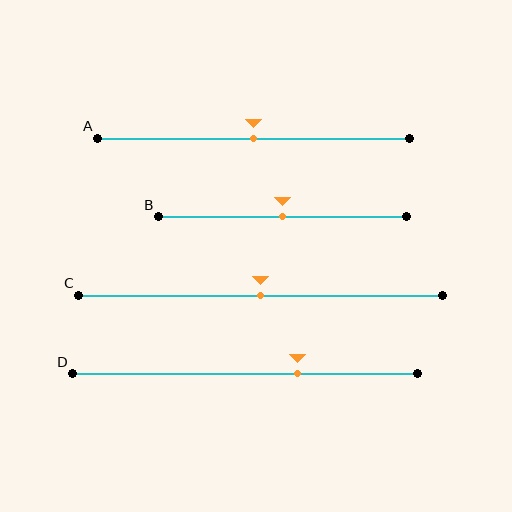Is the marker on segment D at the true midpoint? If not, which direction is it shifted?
No, the marker on segment D is shifted to the right by about 15% of the segment length.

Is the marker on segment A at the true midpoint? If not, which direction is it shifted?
Yes, the marker on segment A is at the true midpoint.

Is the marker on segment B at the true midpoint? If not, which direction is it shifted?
Yes, the marker on segment B is at the true midpoint.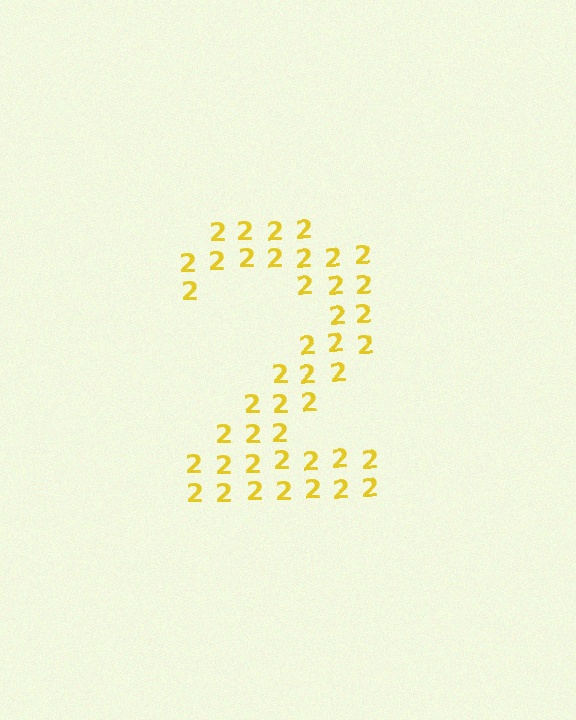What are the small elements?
The small elements are digit 2's.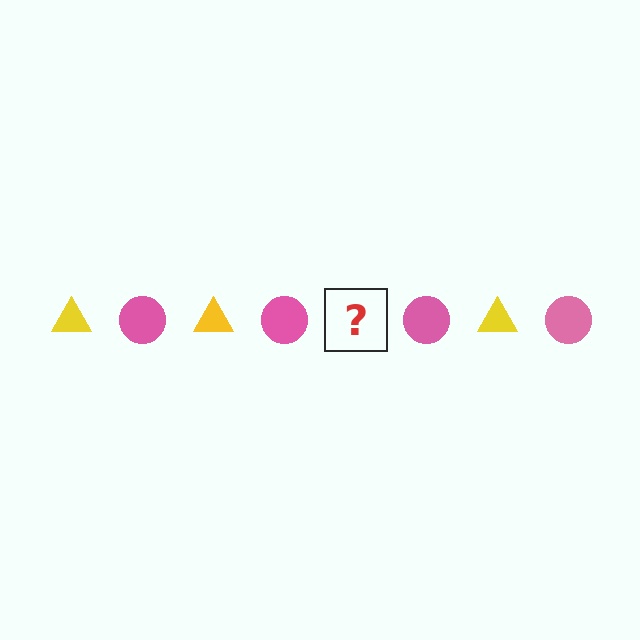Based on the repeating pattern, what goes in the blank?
The blank should be a yellow triangle.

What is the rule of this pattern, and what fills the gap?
The rule is that the pattern alternates between yellow triangle and pink circle. The gap should be filled with a yellow triangle.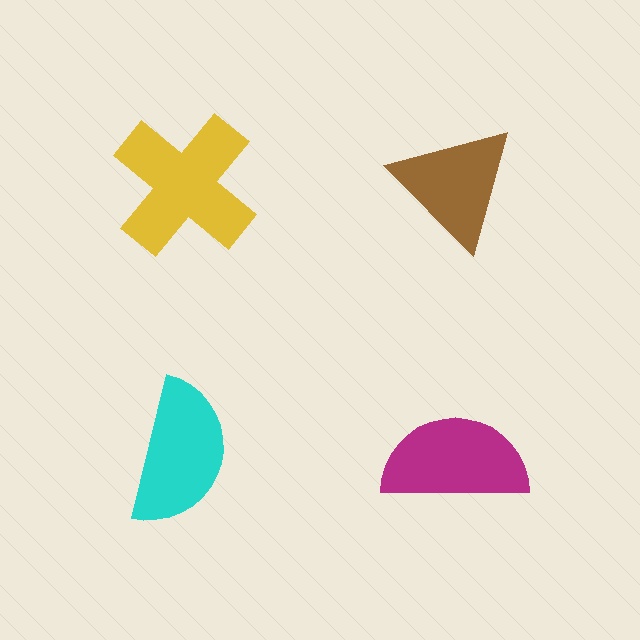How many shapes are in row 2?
2 shapes.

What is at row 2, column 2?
A magenta semicircle.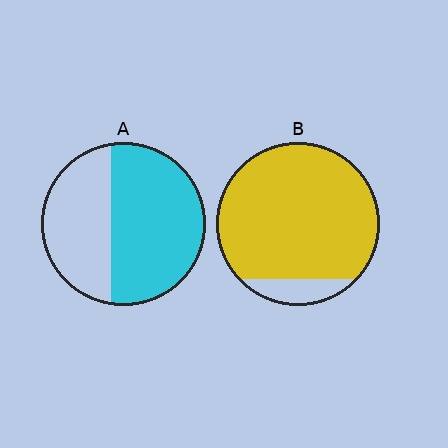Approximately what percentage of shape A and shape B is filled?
A is approximately 60% and B is approximately 90%.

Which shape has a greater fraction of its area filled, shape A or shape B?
Shape B.